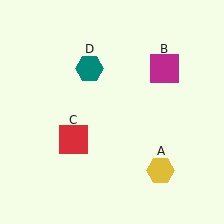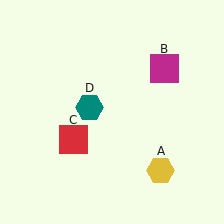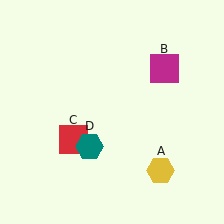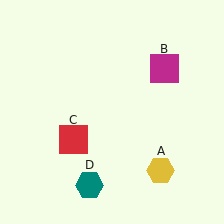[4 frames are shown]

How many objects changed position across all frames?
1 object changed position: teal hexagon (object D).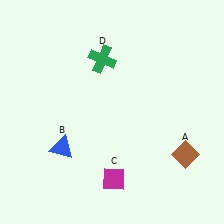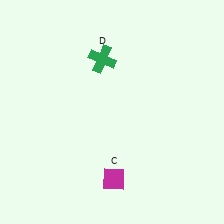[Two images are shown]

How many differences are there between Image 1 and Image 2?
There are 2 differences between the two images.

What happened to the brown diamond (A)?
The brown diamond (A) was removed in Image 2. It was in the bottom-right area of Image 1.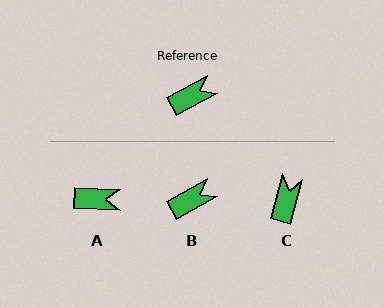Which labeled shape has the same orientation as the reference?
B.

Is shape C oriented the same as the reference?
No, it is off by about 45 degrees.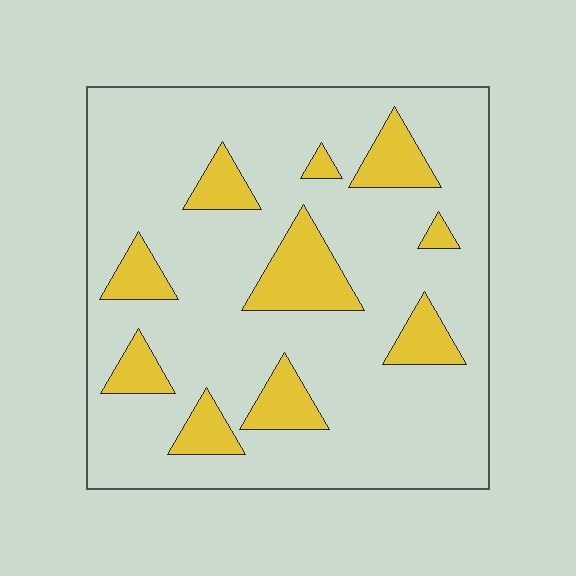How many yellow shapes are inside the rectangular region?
10.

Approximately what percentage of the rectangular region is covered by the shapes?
Approximately 20%.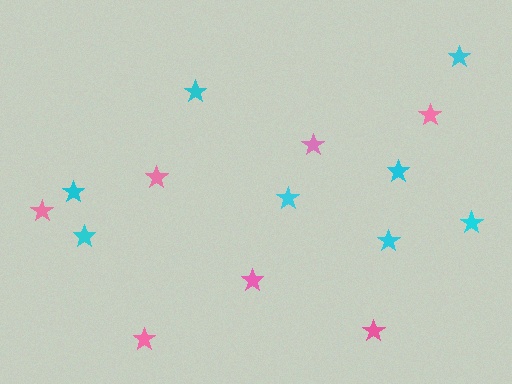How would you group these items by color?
There are 2 groups: one group of pink stars (7) and one group of cyan stars (8).